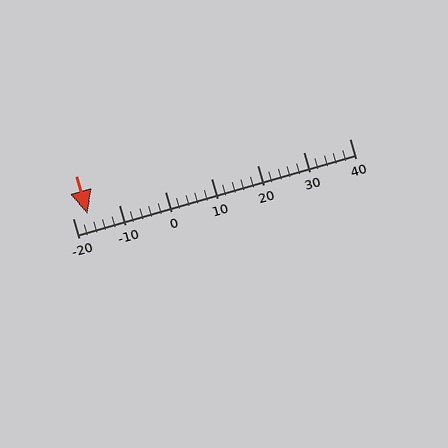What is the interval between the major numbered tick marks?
The major tick marks are spaced 10 units apart.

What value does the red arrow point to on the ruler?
The red arrow points to approximately -17.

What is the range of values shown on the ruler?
The ruler shows values from -20 to 40.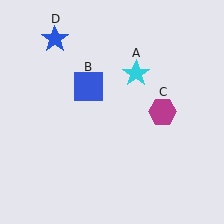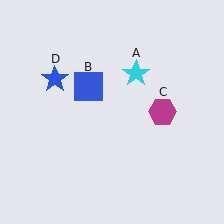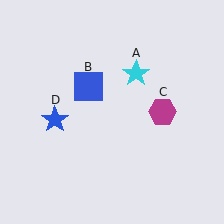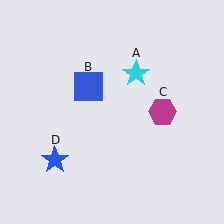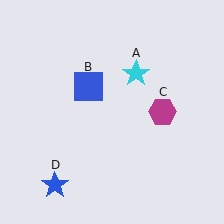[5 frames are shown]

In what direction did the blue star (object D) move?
The blue star (object D) moved down.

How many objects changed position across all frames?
1 object changed position: blue star (object D).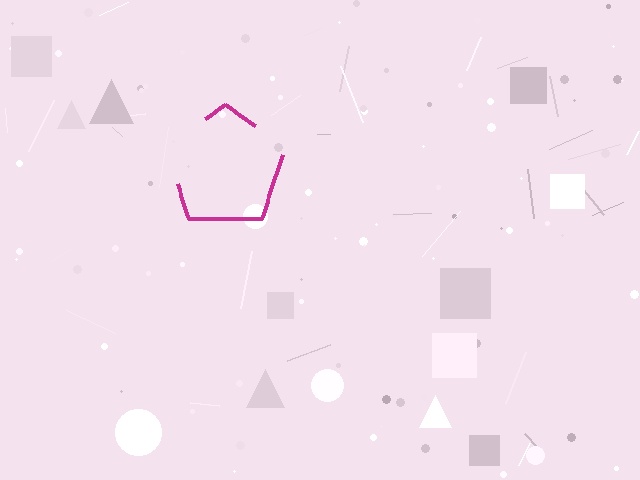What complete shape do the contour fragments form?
The contour fragments form a pentagon.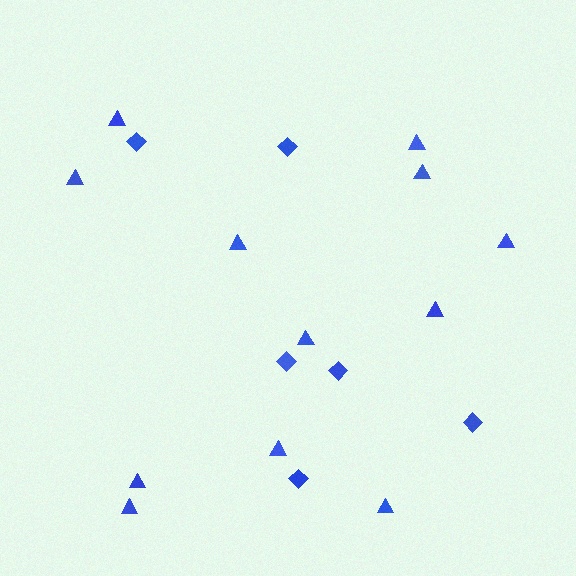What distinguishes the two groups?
There are 2 groups: one group of triangles (12) and one group of diamonds (6).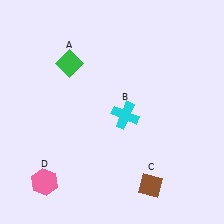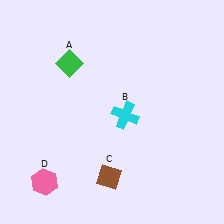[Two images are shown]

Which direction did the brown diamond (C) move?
The brown diamond (C) moved left.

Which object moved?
The brown diamond (C) moved left.